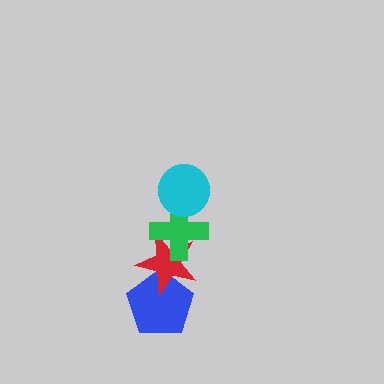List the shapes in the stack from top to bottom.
From top to bottom: the cyan circle, the green cross, the red star, the blue pentagon.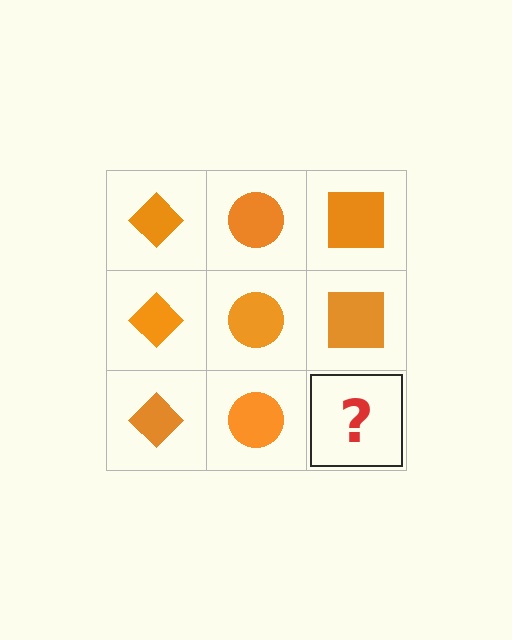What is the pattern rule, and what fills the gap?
The rule is that each column has a consistent shape. The gap should be filled with an orange square.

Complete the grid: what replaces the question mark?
The question mark should be replaced with an orange square.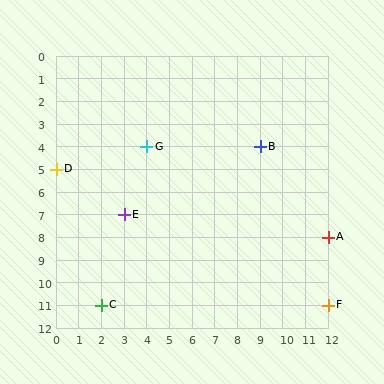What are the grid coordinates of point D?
Point D is at grid coordinates (0, 5).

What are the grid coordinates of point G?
Point G is at grid coordinates (4, 4).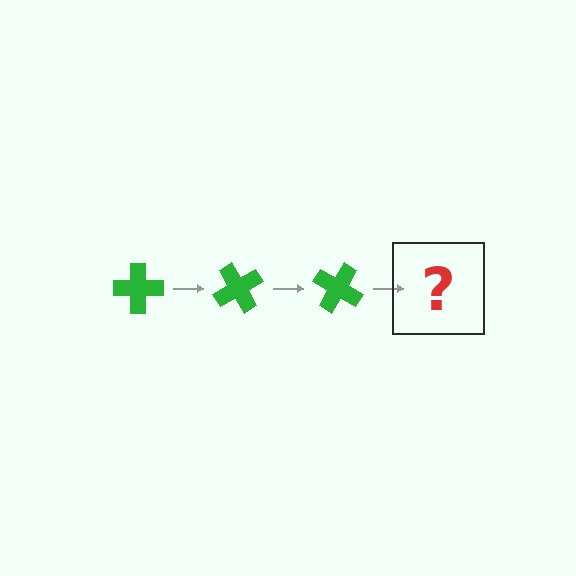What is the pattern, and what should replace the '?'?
The pattern is that the cross rotates 60 degrees each step. The '?' should be a green cross rotated 180 degrees.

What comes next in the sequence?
The next element should be a green cross rotated 180 degrees.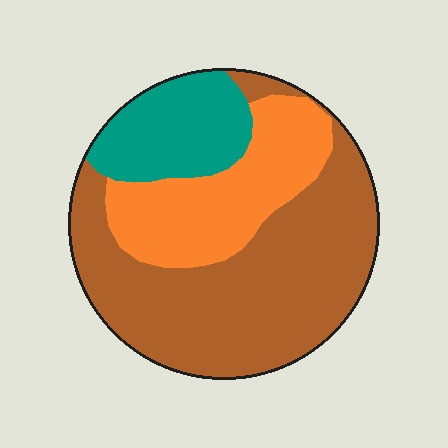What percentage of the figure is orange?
Orange takes up about one quarter (1/4) of the figure.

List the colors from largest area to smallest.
From largest to smallest: brown, orange, teal.